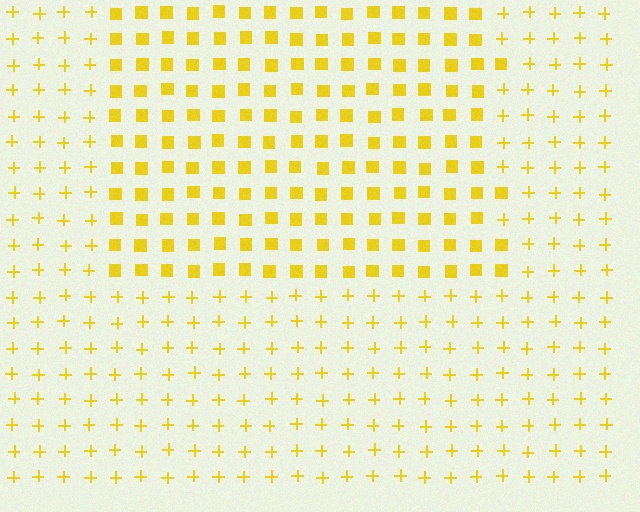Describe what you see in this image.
The image is filled with small yellow elements arranged in a uniform grid. A rectangle-shaped region contains squares, while the surrounding area contains plus signs. The boundary is defined purely by the change in element shape.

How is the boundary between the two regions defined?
The boundary is defined by a change in element shape: squares inside vs. plus signs outside. All elements share the same color and spacing.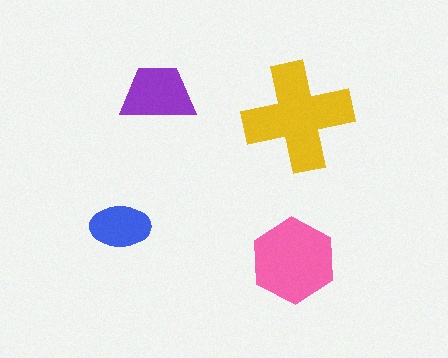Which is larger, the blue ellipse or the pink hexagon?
The pink hexagon.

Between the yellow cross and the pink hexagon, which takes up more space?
The yellow cross.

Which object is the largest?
The yellow cross.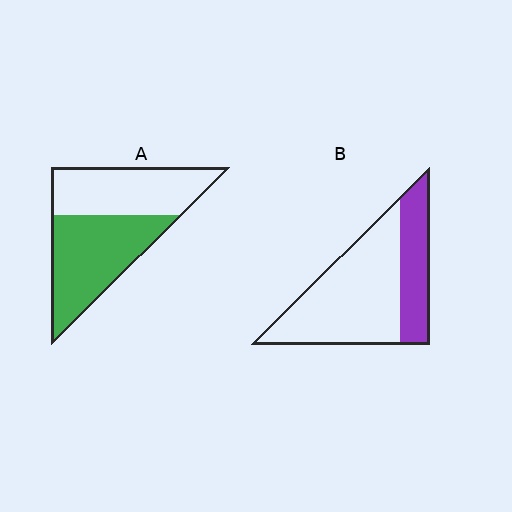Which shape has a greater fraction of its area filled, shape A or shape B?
Shape A.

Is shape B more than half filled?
No.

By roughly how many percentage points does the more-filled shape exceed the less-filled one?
By roughly 25 percentage points (A over B).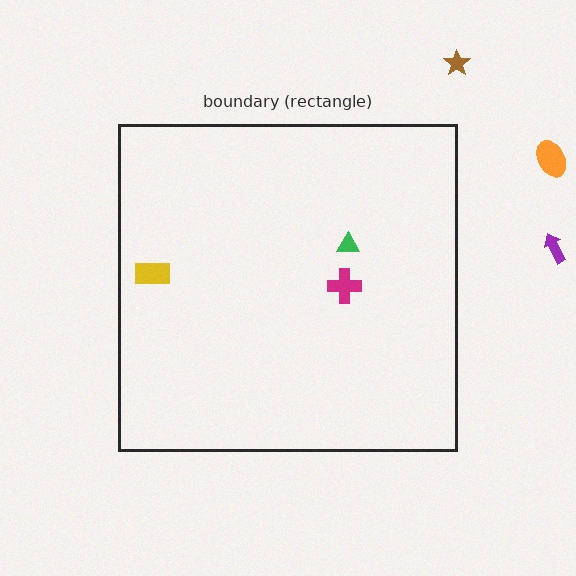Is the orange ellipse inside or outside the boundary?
Outside.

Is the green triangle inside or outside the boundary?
Inside.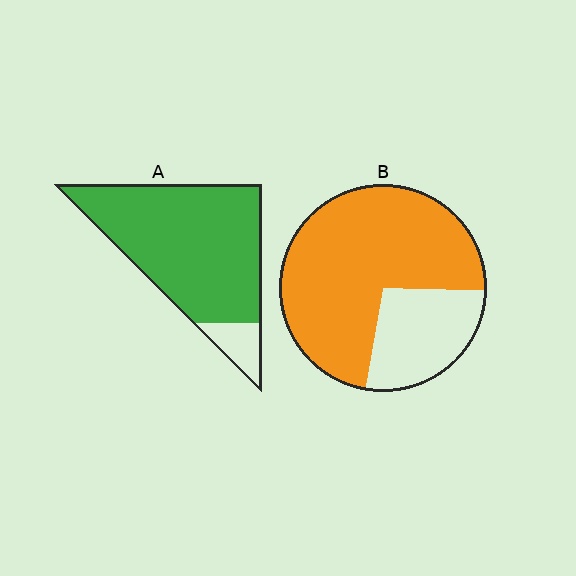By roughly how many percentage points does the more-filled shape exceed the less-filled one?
By roughly 15 percentage points (A over B).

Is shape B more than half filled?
Yes.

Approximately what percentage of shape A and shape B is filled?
A is approximately 90% and B is approximately 75%.